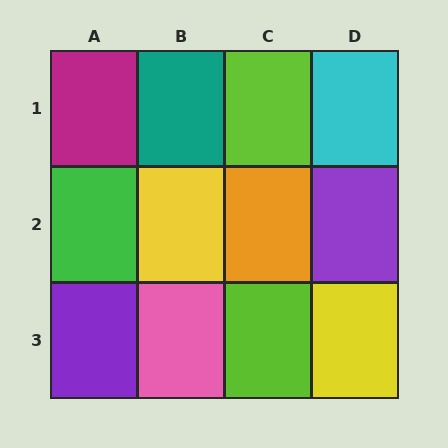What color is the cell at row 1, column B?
Teal.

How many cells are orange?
1 cell is orange.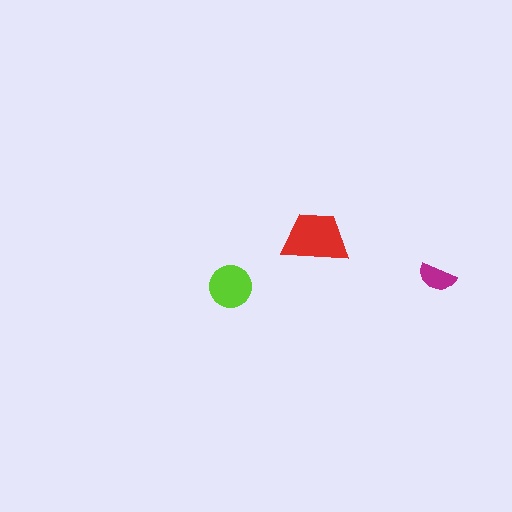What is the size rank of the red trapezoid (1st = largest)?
1st.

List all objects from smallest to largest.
The magenta semicircle, the lime circle, the red trapezoid.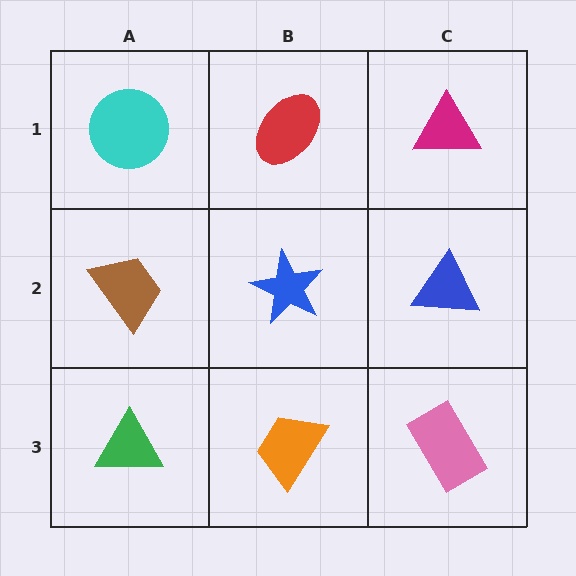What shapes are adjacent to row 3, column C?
A blue triangle (row 2, column C), an orange trapezoid (row 3, column B).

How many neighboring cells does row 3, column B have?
3.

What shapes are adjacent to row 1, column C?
A blue triangle (row 2, column C), a red ellipse (row 1, column B).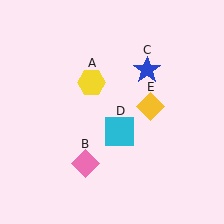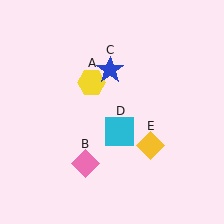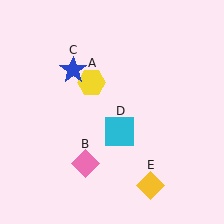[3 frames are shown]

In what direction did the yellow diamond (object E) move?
The yellow diamond (object E) moved down.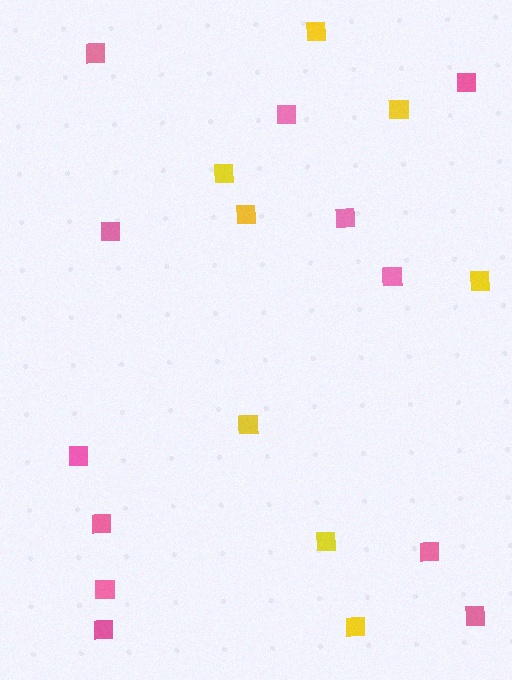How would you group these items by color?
There are 2 groups: one group of pink squares (12) and one group of yellow squares (8).